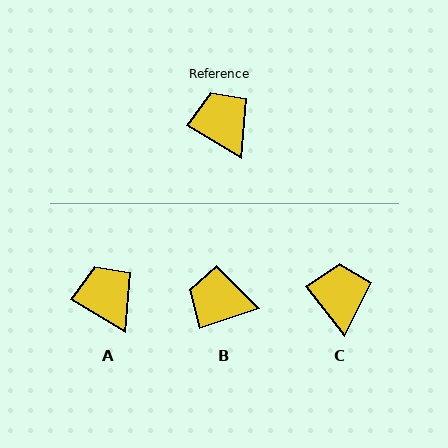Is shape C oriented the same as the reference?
No, it is off by about 22 degrees.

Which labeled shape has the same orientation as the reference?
A.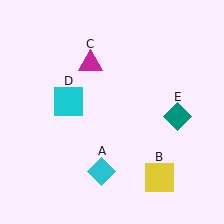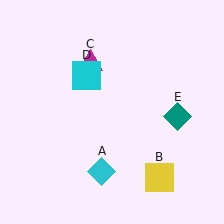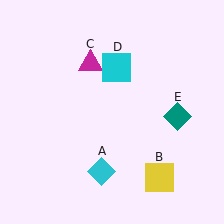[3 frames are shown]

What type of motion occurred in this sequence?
The cyan square (object D) rotated clockwise around the center of the scene.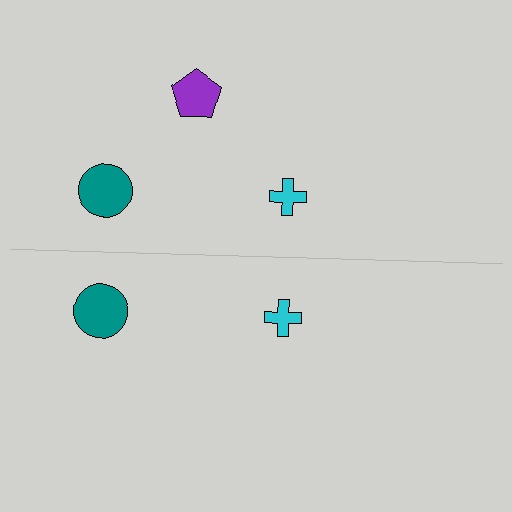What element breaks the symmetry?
A purple pentagon is missing from the bottom side.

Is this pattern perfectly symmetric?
No, the pattern is not perfectly symmetric. A purple pentagon is missing from the bottom side.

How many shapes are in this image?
There are 5 shapes in this image.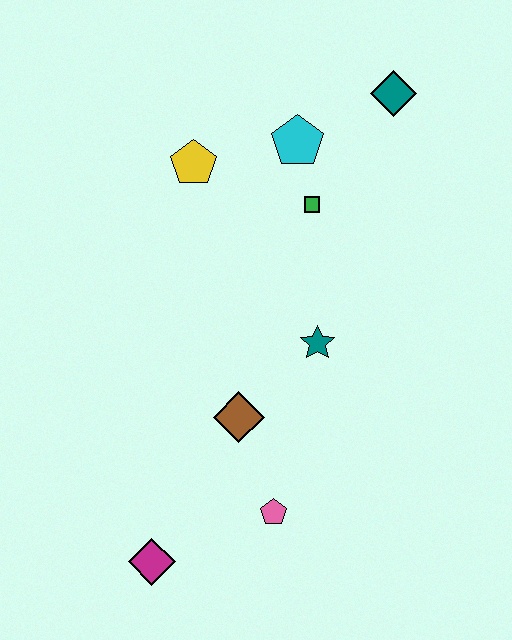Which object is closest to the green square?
The cyan pentagon is closest to the green square.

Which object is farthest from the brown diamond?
The teal diamond is farthest from the brown diamond.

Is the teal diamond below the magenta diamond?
No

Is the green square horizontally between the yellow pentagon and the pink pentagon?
No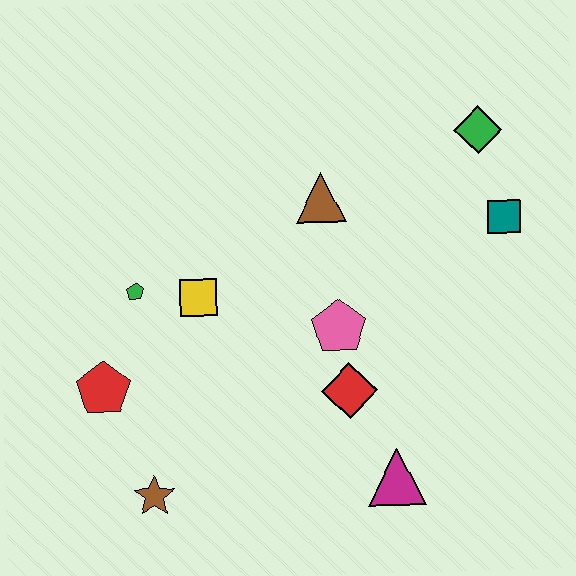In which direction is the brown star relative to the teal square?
The brown star is to the left of the teal square.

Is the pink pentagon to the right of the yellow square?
Yes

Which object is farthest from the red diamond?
The green diamond is farthest from the red diamond.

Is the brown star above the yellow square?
No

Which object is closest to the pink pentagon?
The red diamond is closest to the pink pentagon.